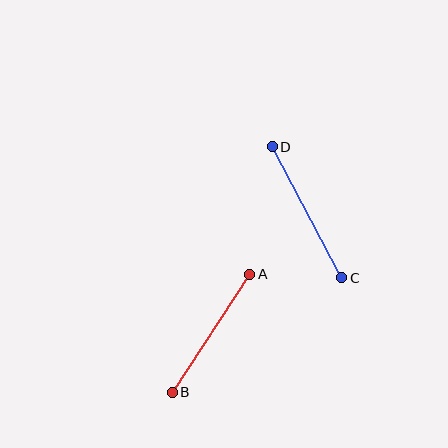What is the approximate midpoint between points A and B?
The midpoint is at approximately (211, 333) pixels.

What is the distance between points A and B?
The distance is approximately 141 pixels.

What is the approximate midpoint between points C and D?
The midpoint is at approximately (307, 212) pixels.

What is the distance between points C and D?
The distance is approximately 148 pixels.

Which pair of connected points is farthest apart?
Points C and D are farthest apart.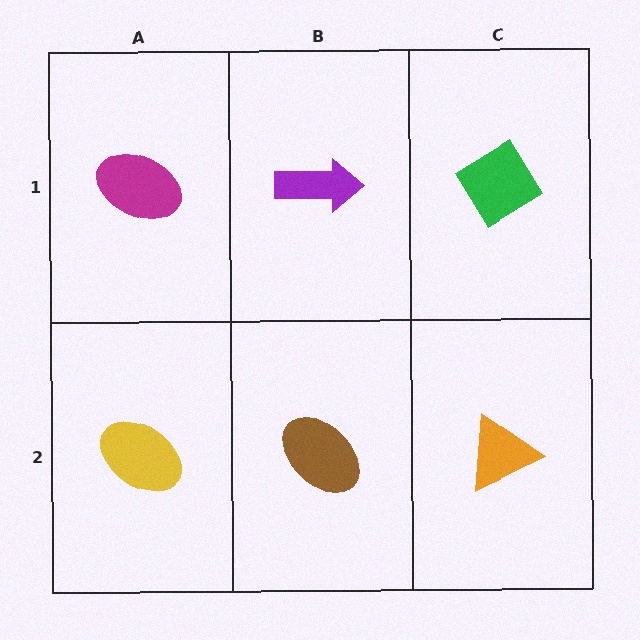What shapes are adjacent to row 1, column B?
A brown ellipse (row 2, column B), a magenta ellipse (row 1, column A), a green diamond (row 1, column C).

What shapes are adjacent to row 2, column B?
A purple arrow (row 1, column B), a yellow ellipse (row 2, column A), an orange triangle (row 2, column C).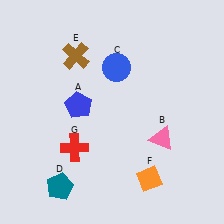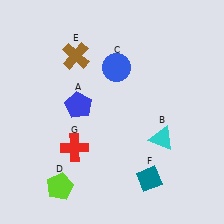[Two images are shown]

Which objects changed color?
B changed from pink to cyan. D changed from teal to lime. F changed from orange to teal.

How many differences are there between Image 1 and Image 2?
There are 3 differences between the two images.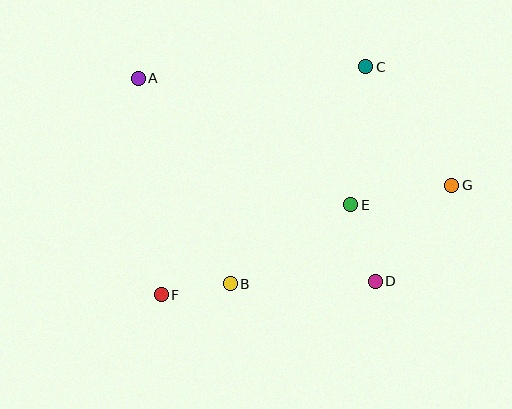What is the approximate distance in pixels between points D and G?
The distance between D and G is approximately 123 pixels.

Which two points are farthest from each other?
Points A and G are farthest from each other.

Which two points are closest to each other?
Points B and F are closest to each other.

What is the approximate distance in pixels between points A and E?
The distance between A and E is approximately 248 pixels.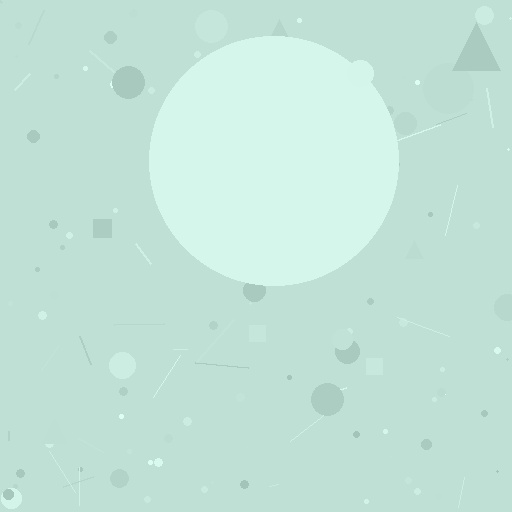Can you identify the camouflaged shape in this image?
The camouflaged shape is a circle.